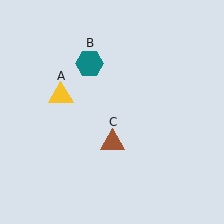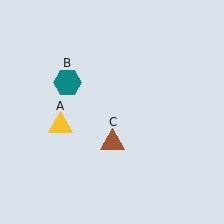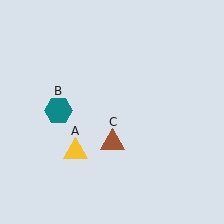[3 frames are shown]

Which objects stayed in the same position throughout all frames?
Brown triangle (object C) remained stationary.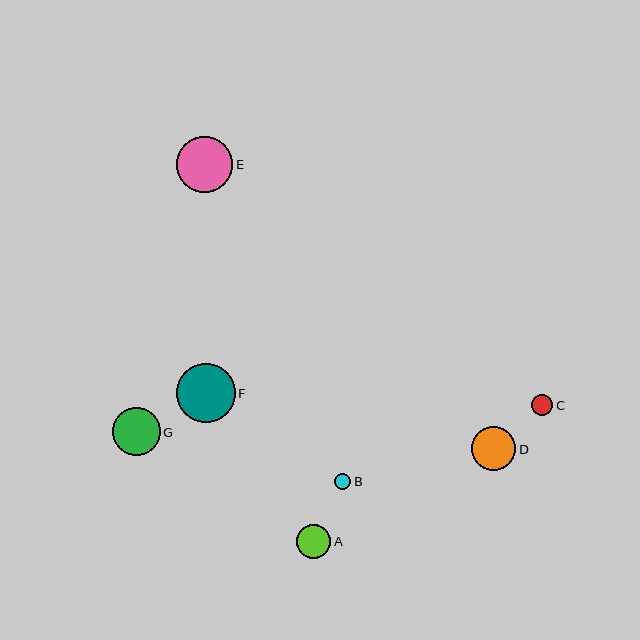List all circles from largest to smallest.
From largest to smallest: F, E, G, D, A, C, B.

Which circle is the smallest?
Circle B is the smallest with a size of approximately 16 pixels.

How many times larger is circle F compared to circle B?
Circle F is approximately 3.7 times the size of circle B.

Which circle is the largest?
Circle F is the largest with a size of approximately 58 pixels.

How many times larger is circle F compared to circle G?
Circle F is approximately 1.2 times the size of circle G.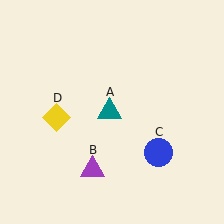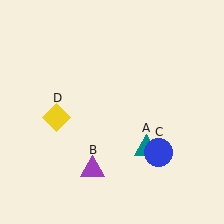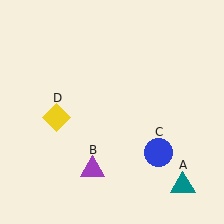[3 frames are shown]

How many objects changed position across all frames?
1 object changed position: teal triangle (object A).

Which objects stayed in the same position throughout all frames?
Purple triangle (object B) and blue circle (object C) and yellow diamond (object D) remained stationary.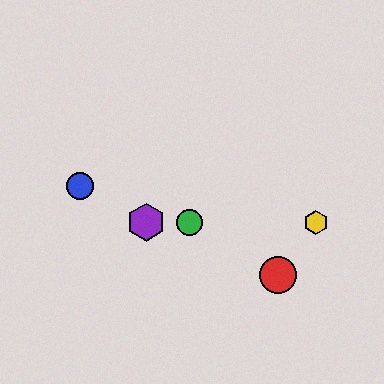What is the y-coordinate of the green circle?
The green circle is at y≈222.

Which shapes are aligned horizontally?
The green circle, the yellow hexagon, the purple hexagon are aligned horizontally.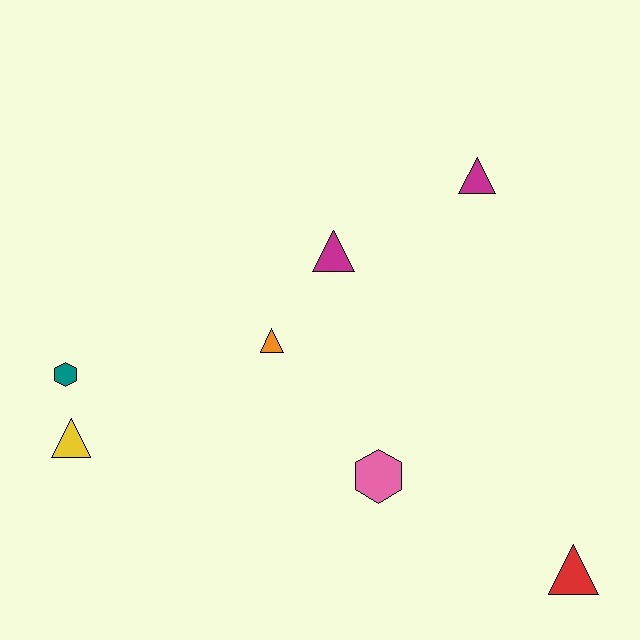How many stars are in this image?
There are no stars.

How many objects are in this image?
There are 7 objects.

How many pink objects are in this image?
There is 1 pink object.